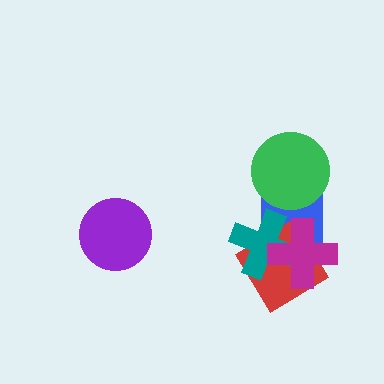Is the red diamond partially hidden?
Yes, it is partially covered by another shape.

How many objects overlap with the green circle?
1 object overlaps with the green circle.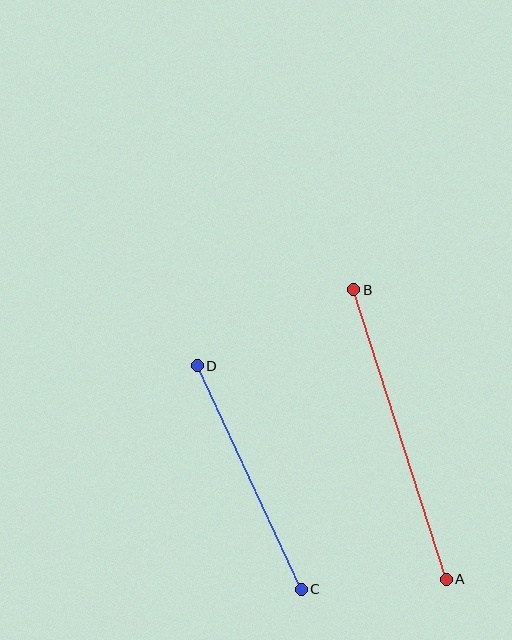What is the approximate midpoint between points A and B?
The midpoint is at approximately (400, 434) pixels.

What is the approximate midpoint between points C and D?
The midpoint is at approximately (249, 478) pixels.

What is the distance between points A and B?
The distance is approximately 304 pixels.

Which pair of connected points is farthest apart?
Points A and B are farthest apart.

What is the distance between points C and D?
The distance is approximately 246 pixels.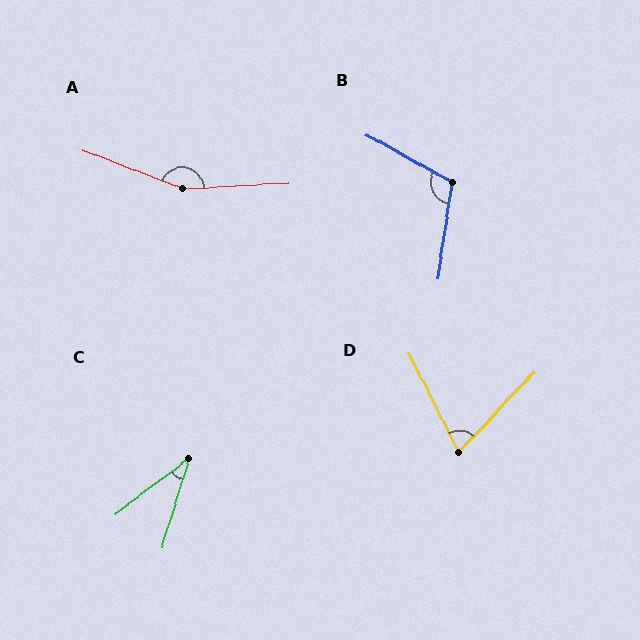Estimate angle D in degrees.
Approximately 70 degrees.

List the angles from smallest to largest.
C (35°), D (70°), B (111°), A (156°).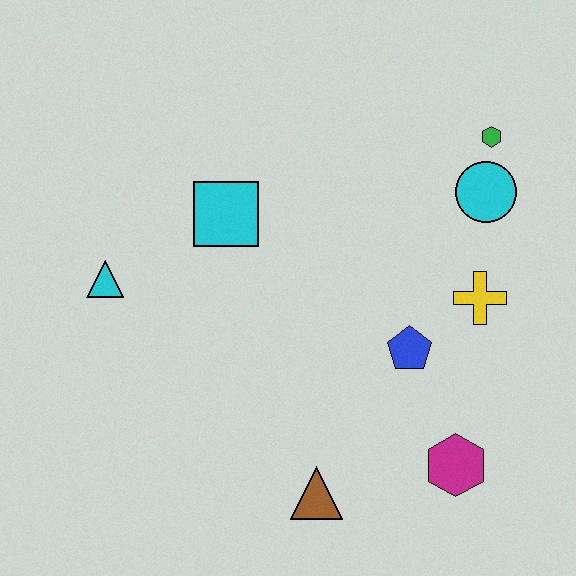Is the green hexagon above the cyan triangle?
Yes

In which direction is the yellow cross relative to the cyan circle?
The yellow cross is below the cyan circle.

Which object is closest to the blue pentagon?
The yellow cross is closest to the blue pentagon.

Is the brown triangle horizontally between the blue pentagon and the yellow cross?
No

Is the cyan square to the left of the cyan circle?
Yes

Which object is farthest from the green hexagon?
The cyan triangle is farthest from the green hexagon.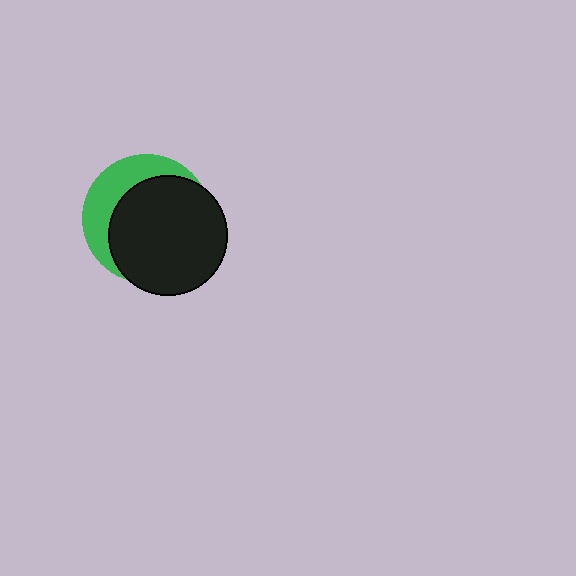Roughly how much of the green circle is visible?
A small part of it is visible (roughly 33%).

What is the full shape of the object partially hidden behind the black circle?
The partially hidden object is a green circle.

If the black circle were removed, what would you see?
You would see the complete green circle.